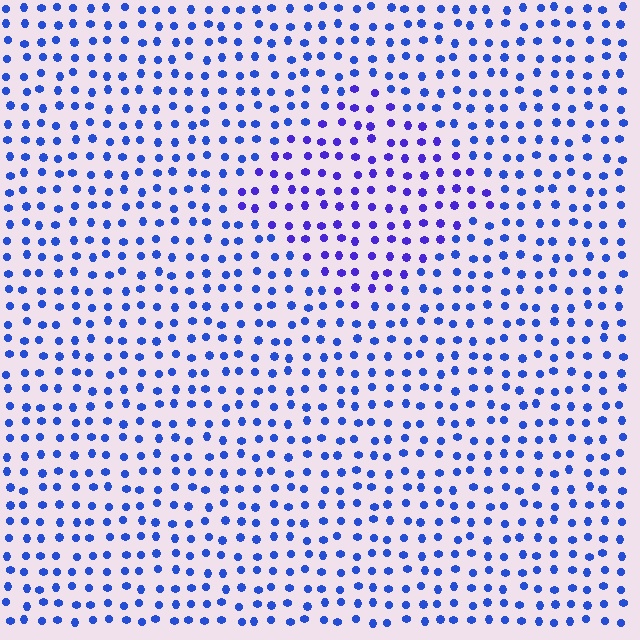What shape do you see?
I see a diamond.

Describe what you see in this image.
The image is filled with small blue elements in a uniform arrangement. A diamond-shaped region is visible where the elements are tinted to a slightly different hue, forming a subtle color boundary.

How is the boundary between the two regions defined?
The boundary is defined purely by a slight shift in hue (about 27 degrees). Spacing, size, and orientation are identical on both sides.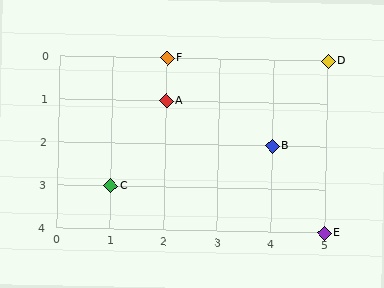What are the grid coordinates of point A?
Point A is at grid coordinates (2, 1).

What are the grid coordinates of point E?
Point E is at grid coordinates (5, 4).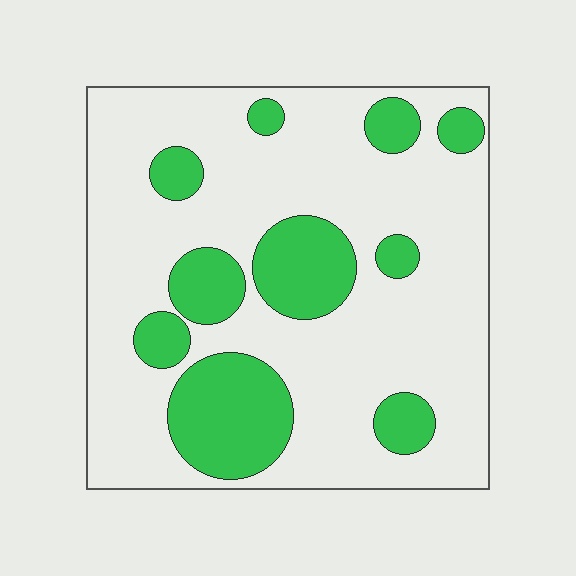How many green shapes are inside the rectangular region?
10.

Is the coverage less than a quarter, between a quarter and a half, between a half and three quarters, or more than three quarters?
Between a quarter and a half.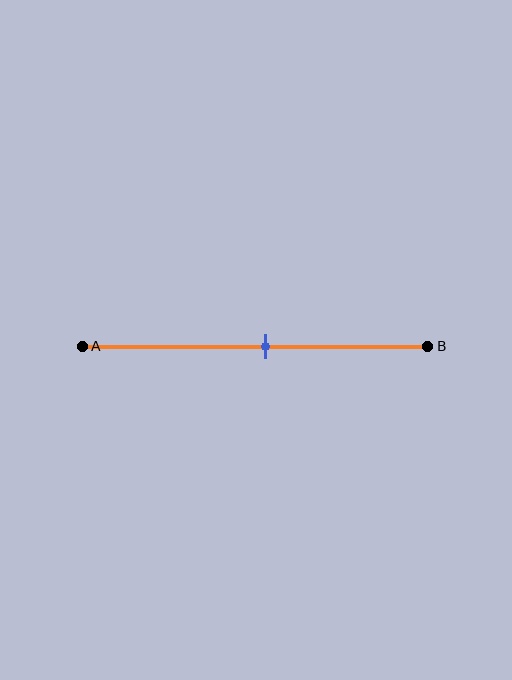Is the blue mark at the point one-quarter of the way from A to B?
No, the mark is at about 55% from A, not at the 25% one-quarter point.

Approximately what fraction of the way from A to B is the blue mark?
The blue mark is approximately 55% of the way from A to B.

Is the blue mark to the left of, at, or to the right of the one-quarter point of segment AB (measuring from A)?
The blue mark is to the right of the one-quarter point of segment AB.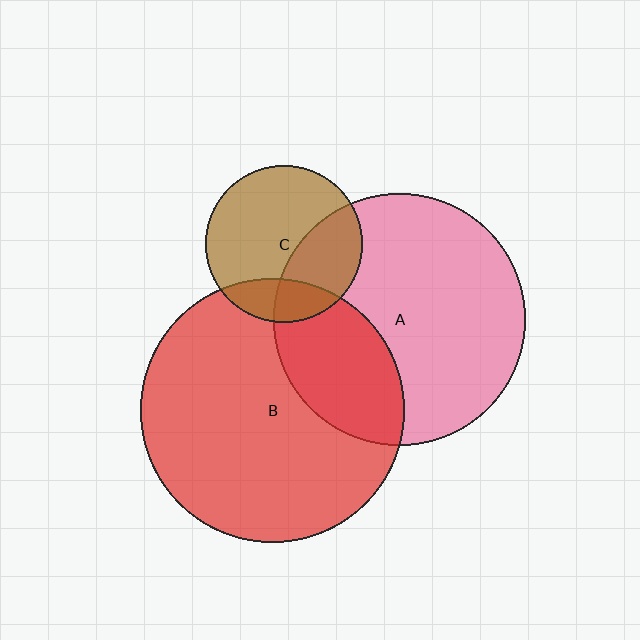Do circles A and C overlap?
Yes.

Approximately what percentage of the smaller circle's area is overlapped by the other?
Approximately 35%.